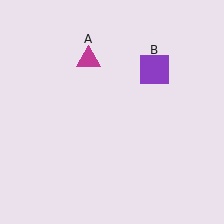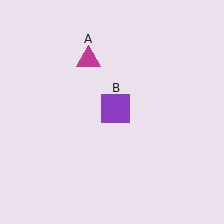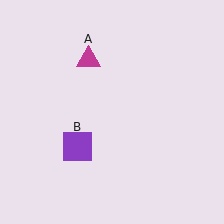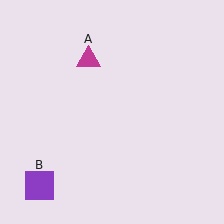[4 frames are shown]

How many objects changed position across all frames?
1 object changed position: purple square (object B).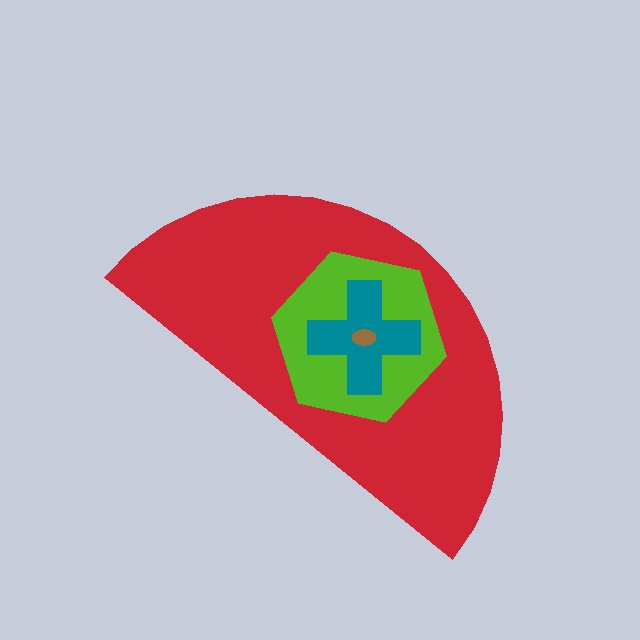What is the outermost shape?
The red semicircle.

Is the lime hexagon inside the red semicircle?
Yes.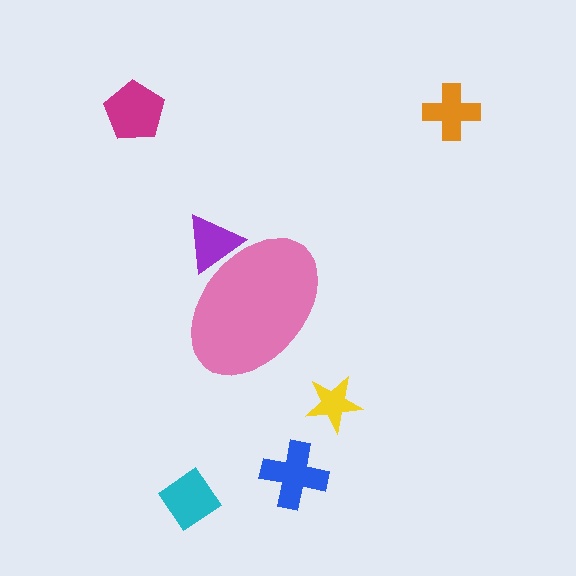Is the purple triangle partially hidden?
Yes, the purple triangle is partially hidden behind the pink ellipse.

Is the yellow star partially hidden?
No, the yellow star is fully visible.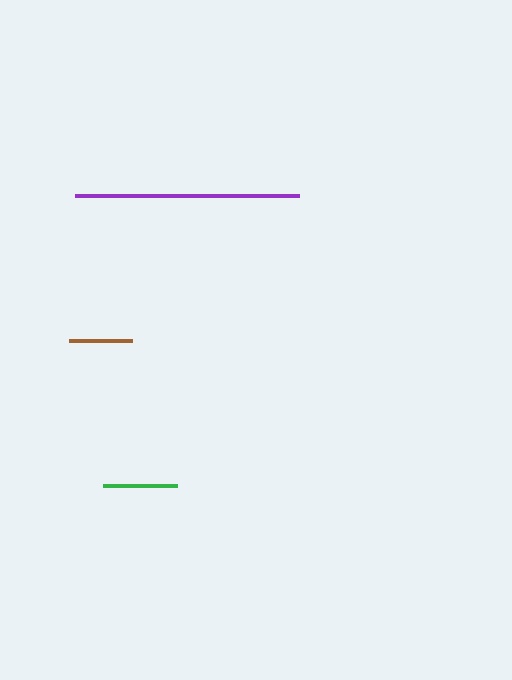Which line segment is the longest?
The purple line is the longest at approximately 225 pixels.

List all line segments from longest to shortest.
From longest to shortest: purple, green, brown.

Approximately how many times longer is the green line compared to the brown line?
The green line is approximately 1.2 times the length of the brown line.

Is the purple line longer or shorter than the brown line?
The purple line is longer than the brown line.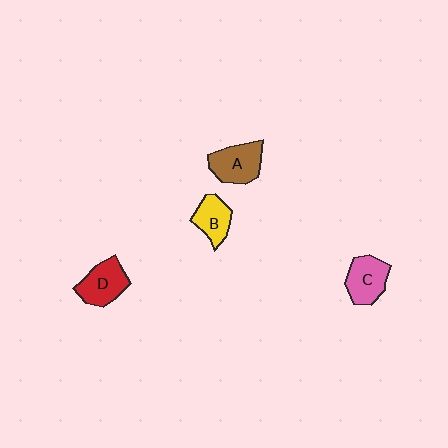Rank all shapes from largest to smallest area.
From largest to smallest: A (brown), D (red), C (pink), B (yellow).